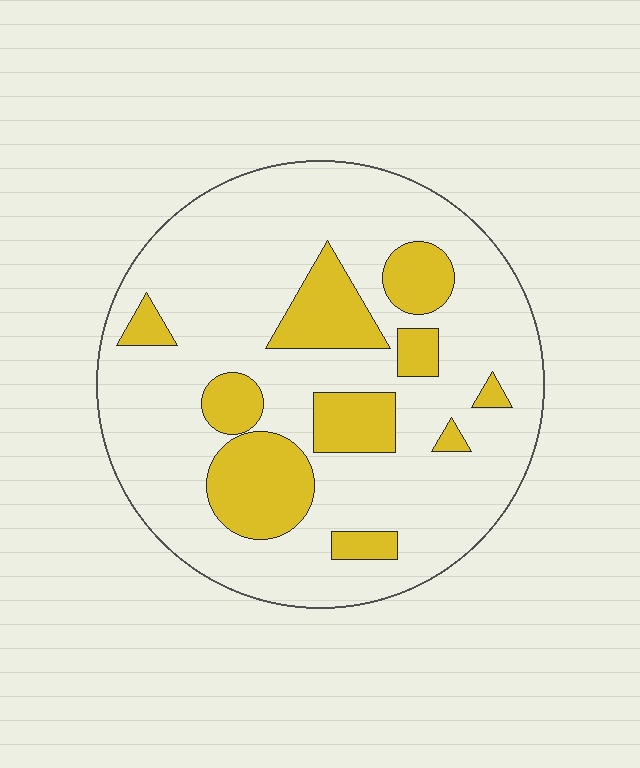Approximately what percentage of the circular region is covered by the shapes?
Approximately 25%.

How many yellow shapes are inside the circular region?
10.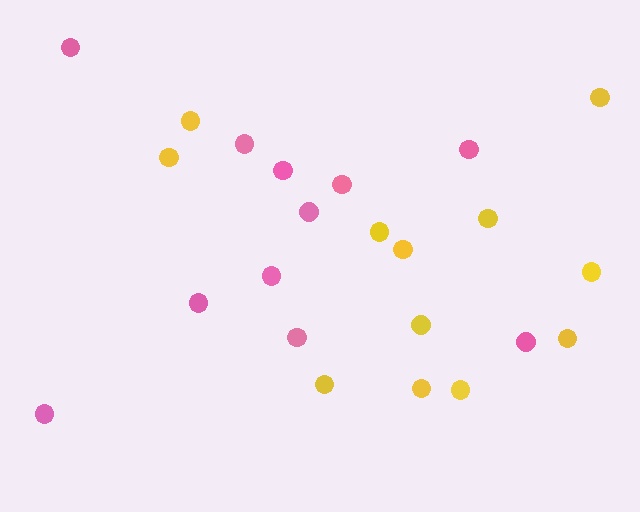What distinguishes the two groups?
There are 2 groups: one group of yellow circles (12) and one group of pink circles (11).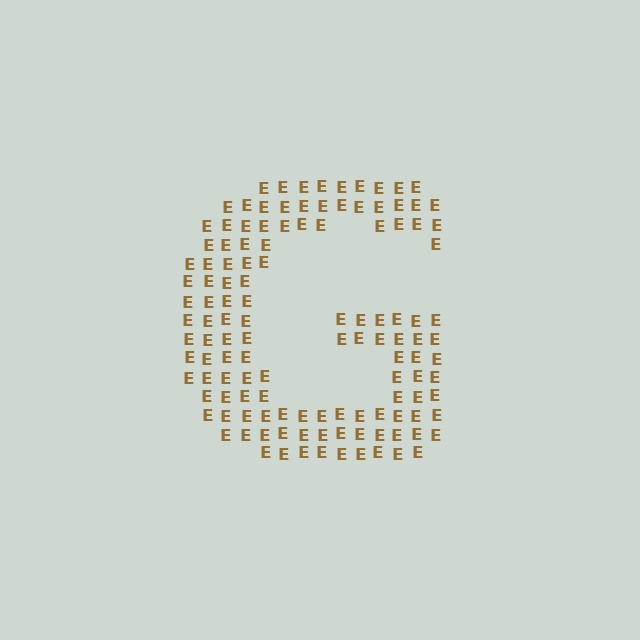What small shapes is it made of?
It is made of small letter E's.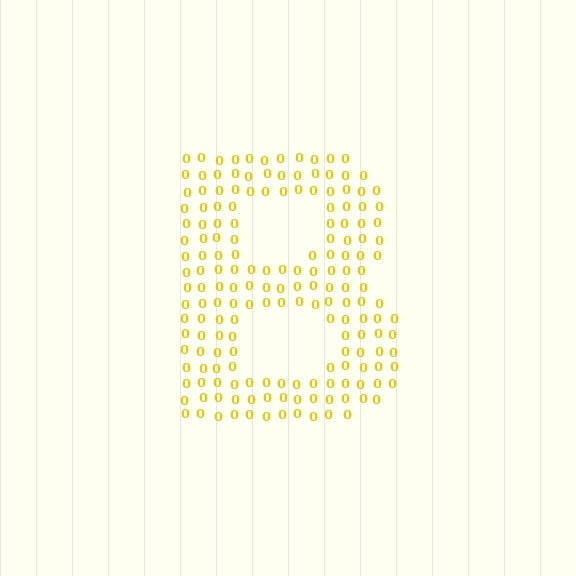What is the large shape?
The large shape is the letter B.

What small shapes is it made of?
It is made of small digit 0's.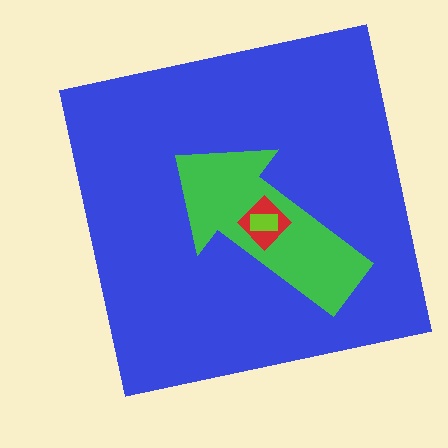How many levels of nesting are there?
4.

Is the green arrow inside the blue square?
Yes.